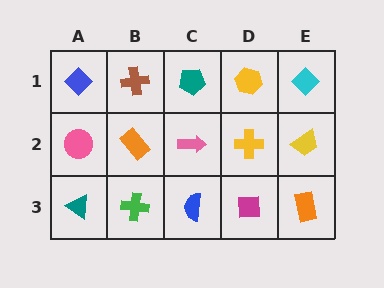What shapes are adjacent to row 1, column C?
A pink arrow (row 2, column C), a brown cross (row 1, column B), a yellow hexagon (row 1, column D).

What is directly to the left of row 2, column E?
A yellow cross.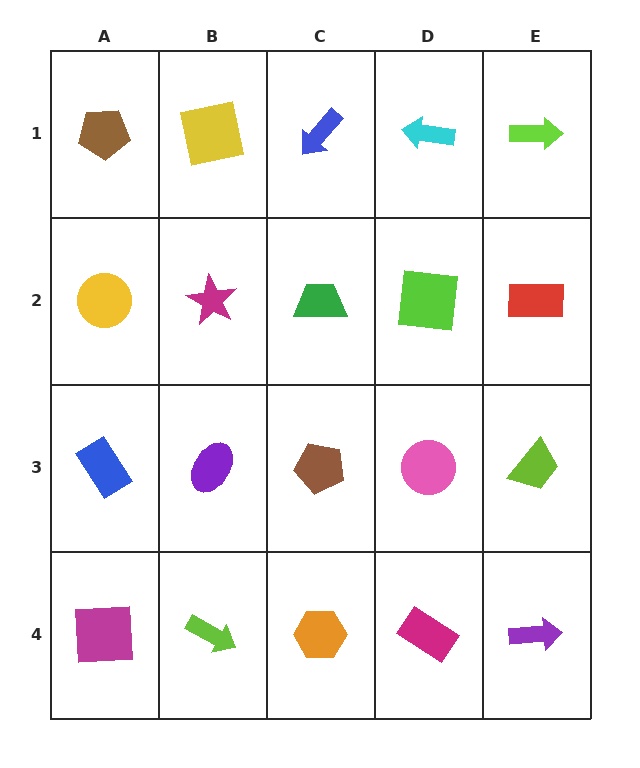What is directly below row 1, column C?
A green trapezoid.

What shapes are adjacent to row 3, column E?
A red rectangle (row 2, column E), a purple arrow (row 4, column E), a pink circle (row 3, column D).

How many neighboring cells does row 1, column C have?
3.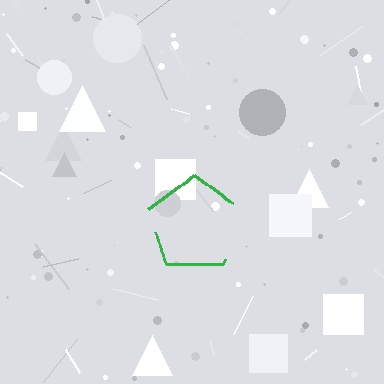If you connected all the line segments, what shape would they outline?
They would outline a pentagon.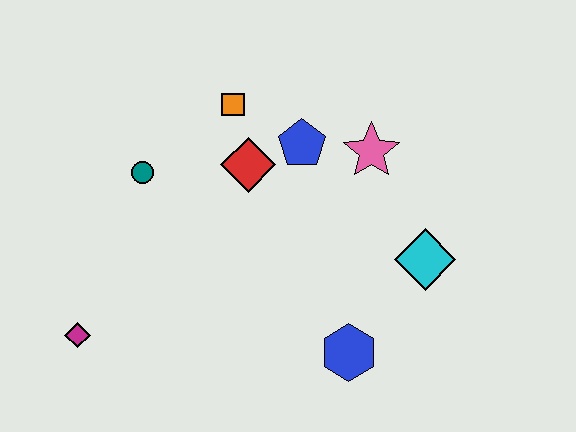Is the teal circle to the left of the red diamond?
Yes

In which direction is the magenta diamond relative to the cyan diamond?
The magenta diamond is to the left of the cyan diamond.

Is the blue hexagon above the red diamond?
No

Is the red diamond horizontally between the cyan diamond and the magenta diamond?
Yes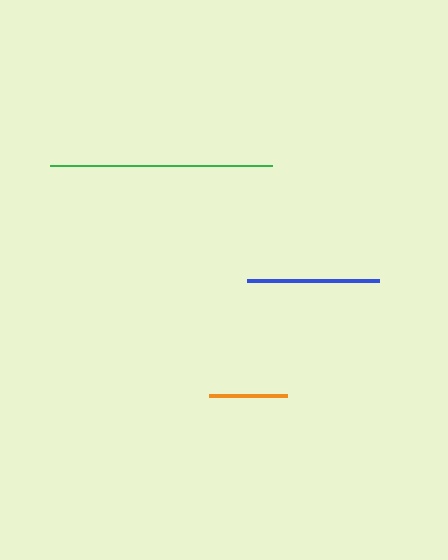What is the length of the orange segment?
The orange segment is approximately 78 pixels long.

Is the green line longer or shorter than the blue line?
The green line is longer than the blue line.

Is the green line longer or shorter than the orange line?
The green line is longer than the orange line.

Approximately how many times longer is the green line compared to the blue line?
The green line is approximately 1.7 times the length of the blue line.